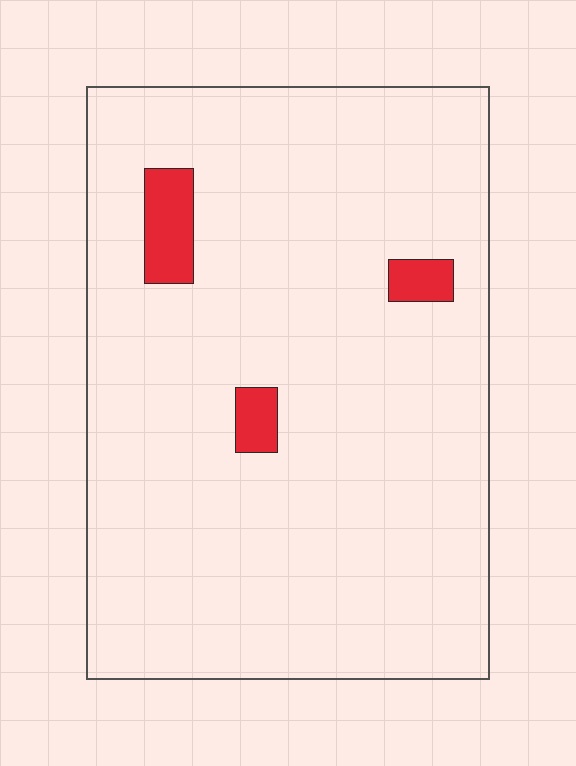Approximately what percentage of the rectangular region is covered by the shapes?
Approximately 5%.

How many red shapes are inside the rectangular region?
3.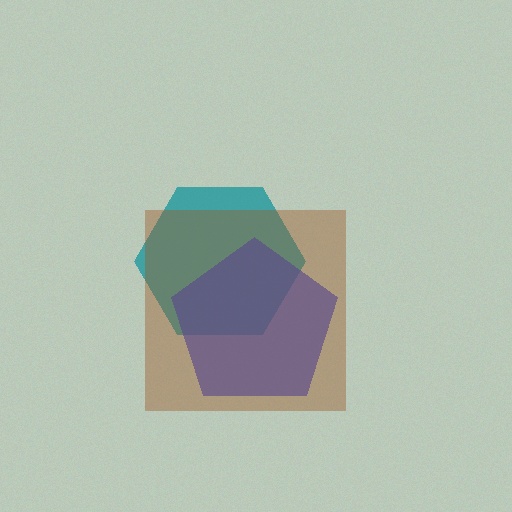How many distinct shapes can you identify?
There are 3 distinct shapes: a teal hexagon, a blue pentagon, a brown square.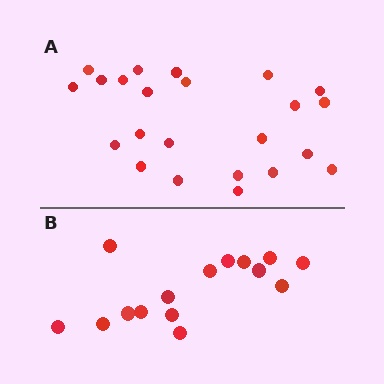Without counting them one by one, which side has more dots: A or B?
Region A (the top region) has more dots.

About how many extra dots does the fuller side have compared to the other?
Region A has roughly 8 or so more dots than region B.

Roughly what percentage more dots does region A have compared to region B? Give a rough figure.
About 55% more.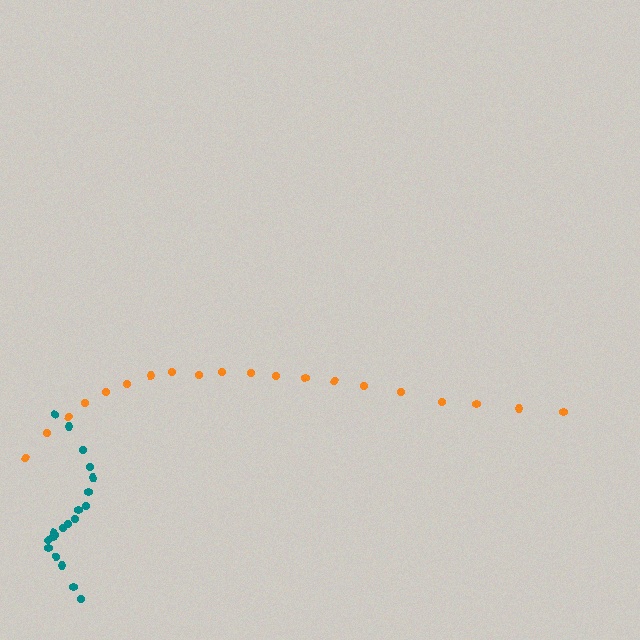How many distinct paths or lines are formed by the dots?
There are 2 distinct paths.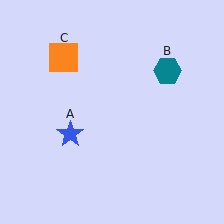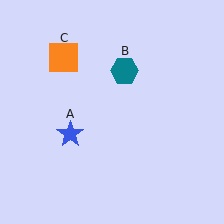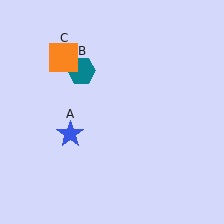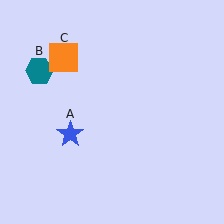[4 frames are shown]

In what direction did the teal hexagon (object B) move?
The teal hexagon (object B) moved left.